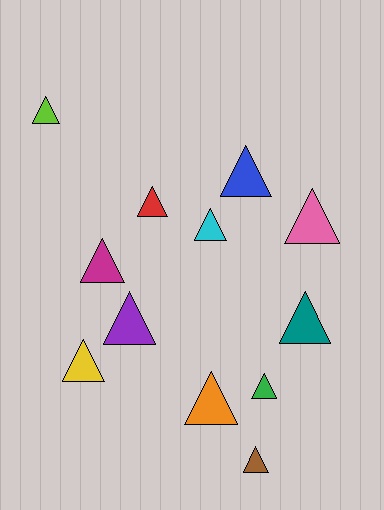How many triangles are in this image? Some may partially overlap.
There are 12 triangles.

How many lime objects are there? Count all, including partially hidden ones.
There is 1 lime object.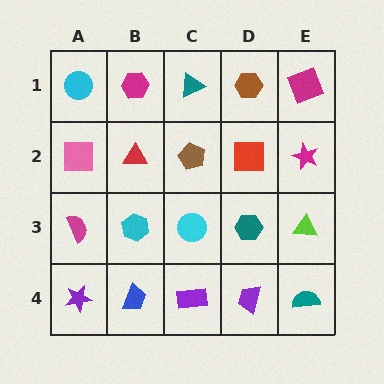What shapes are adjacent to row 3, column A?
A pink square (row 2, column A), a purple star (row 4, column A), a cyan hexagon (row 3, column B).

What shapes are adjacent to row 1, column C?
A brown pentagon (row 2, column C), a magenta hexagon (row 1, column B), a brown hexagon (row 1, column D).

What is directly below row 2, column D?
A teal hexagon.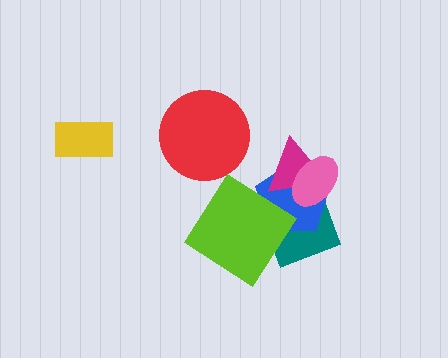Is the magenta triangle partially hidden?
Yes, it is partially covered by another shape.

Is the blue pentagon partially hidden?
Yes, it is partially covered by another shape.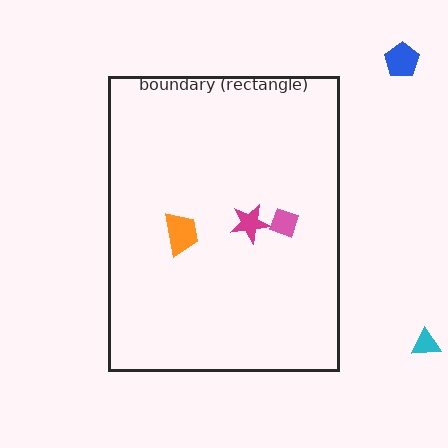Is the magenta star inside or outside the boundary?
Inside.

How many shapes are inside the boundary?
3 inside, 2 outside.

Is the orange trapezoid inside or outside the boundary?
Inside.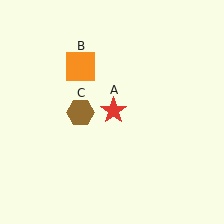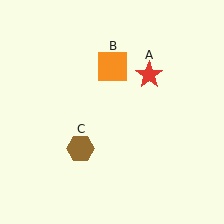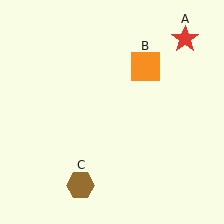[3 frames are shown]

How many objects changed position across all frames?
3 objects changed position: red star (object A), orange square (object B), brown hexagon (object C).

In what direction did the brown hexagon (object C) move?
The brown hexagon (object C) moved down.